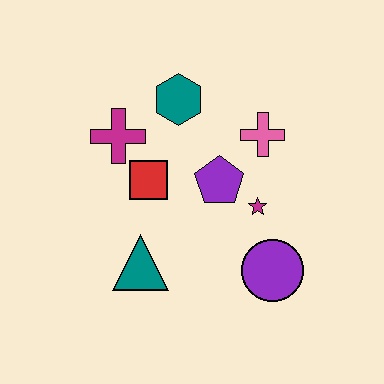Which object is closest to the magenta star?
The purple pentagon is closest to the magenta star.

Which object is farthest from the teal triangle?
The pink cross is farthest from the teal triangle.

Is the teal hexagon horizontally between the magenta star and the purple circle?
No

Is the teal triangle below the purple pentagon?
Yes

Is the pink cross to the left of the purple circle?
Yes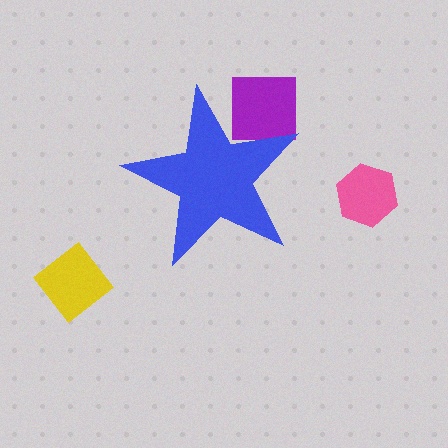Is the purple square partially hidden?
Yes, the purple square is partially hidden behind the blue star.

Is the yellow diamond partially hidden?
No, the yellow diamond is fully visible.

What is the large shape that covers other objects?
A blue star.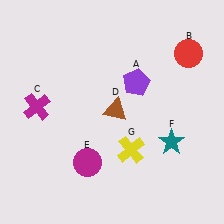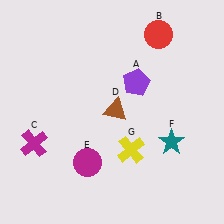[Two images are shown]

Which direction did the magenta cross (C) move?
The magenta cross (C) moved down.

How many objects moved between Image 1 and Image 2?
2 objects moved between the two images.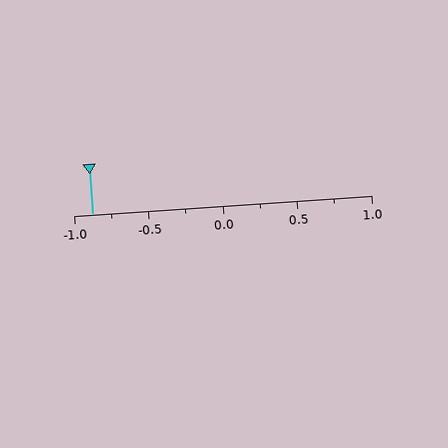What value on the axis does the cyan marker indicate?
The marker indicates approximately -0.88.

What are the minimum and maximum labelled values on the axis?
The axis runs from -1.0 to 1.0.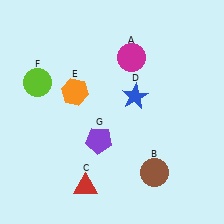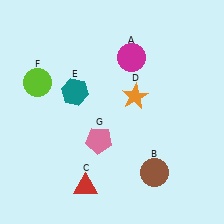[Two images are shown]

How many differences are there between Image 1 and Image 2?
There are 3 differences between the two images.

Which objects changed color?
D changed from blue to orange. E changed from orange to teal. G changed from purple to pink.